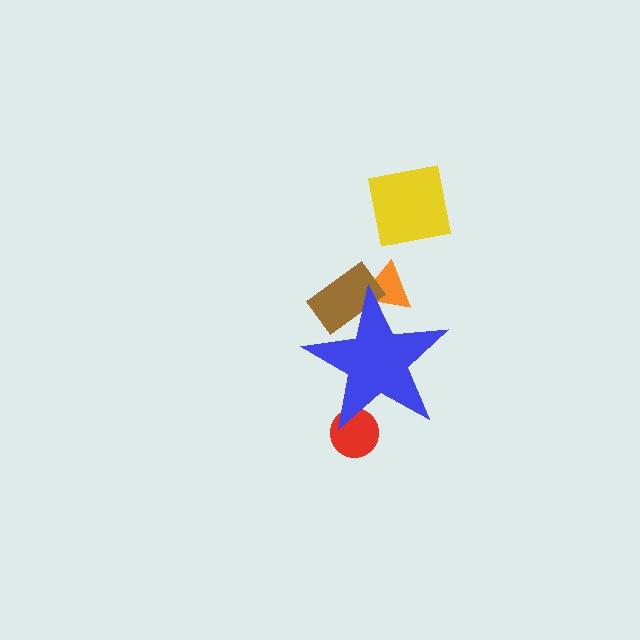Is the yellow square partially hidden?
No, the yellow square is fully visible.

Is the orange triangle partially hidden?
Yes, the orange triangle is partially hidden behind the blue star.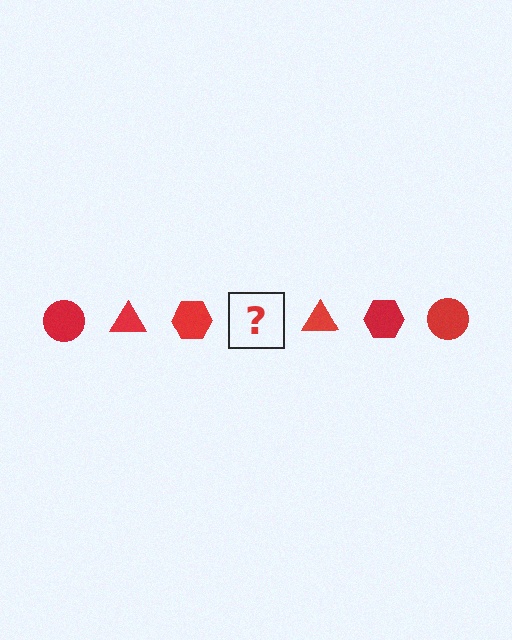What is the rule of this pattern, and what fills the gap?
The rule is that the pattern cycles through circle, triangle, hexagon shapes in red. The gap should be filled with a red circle.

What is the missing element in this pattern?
The missing element is a red circle.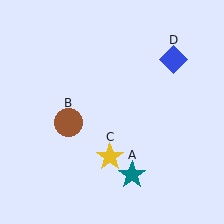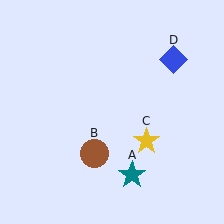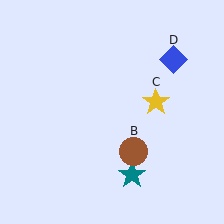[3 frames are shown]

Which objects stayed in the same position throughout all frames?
Teal star (object A) and blue diamond (object D) remained stationary.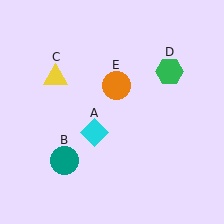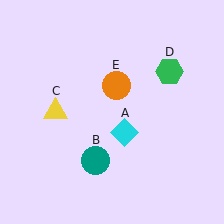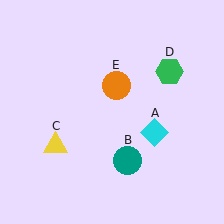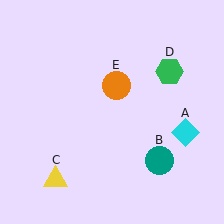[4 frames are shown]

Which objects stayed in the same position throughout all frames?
Green hexagon (object D) and orange circle (object E) remained stationary.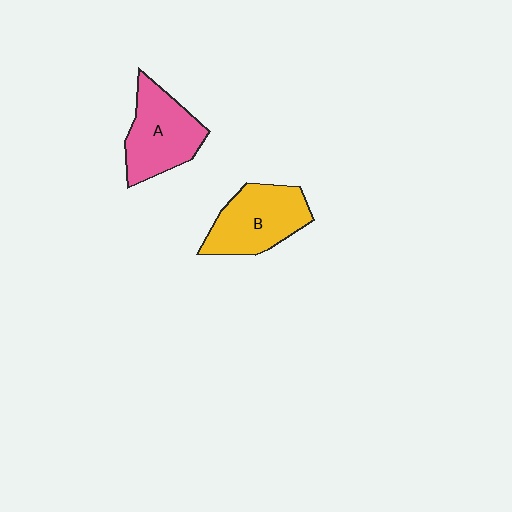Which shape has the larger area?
Shape A (pink).